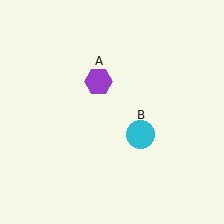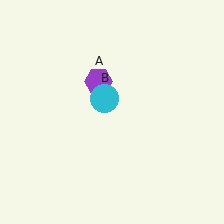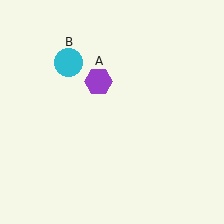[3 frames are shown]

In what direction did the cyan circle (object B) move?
The cyan circle (object B) moved up and to the left.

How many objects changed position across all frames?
1 object changed position: cyan circle (object B).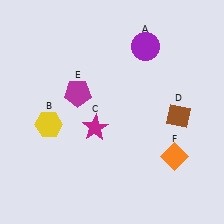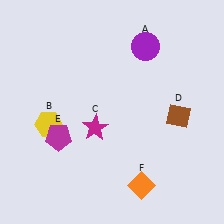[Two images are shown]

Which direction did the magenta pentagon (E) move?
The magenta pentagon (E) moved down.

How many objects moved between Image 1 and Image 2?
2 objects moved between the two images.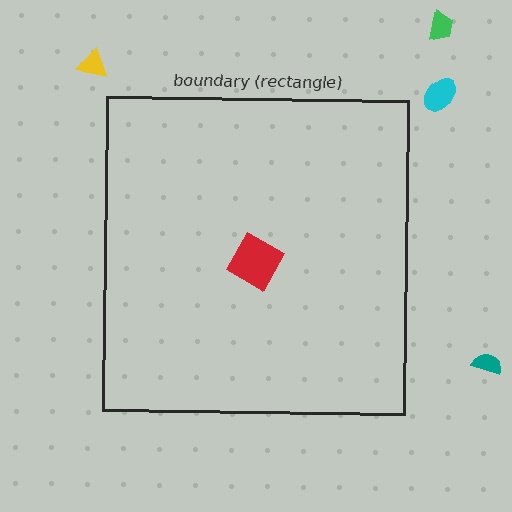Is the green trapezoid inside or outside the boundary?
Outside.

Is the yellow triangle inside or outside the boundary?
Outside.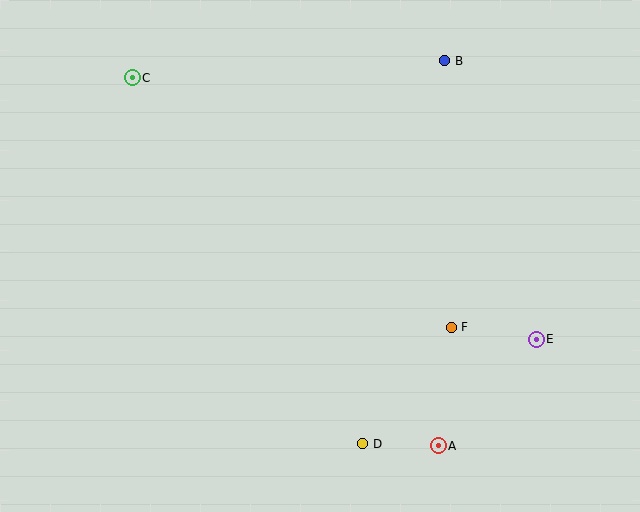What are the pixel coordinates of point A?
Point A is at (438, 446).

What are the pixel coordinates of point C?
Point C is at (132, 78).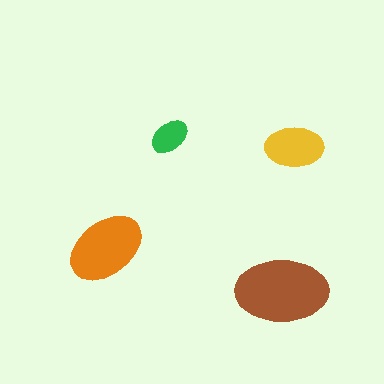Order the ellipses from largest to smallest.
the brown one, the orange one, the yellow one, the green one.